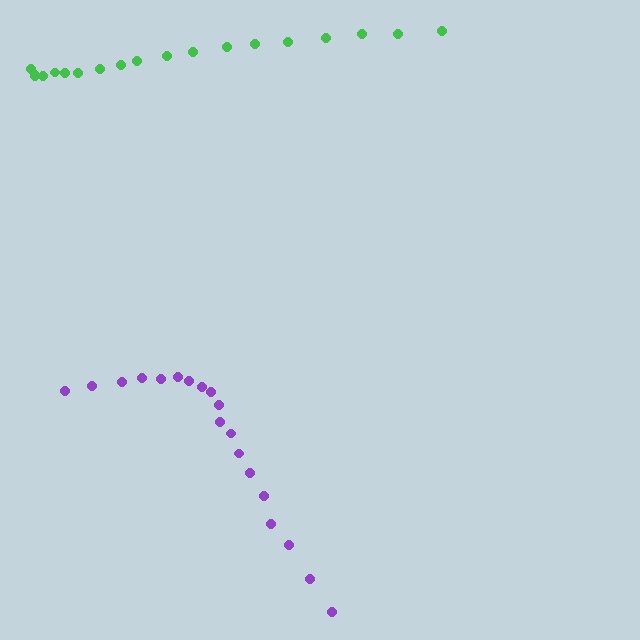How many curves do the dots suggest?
There are 2 distinct paths.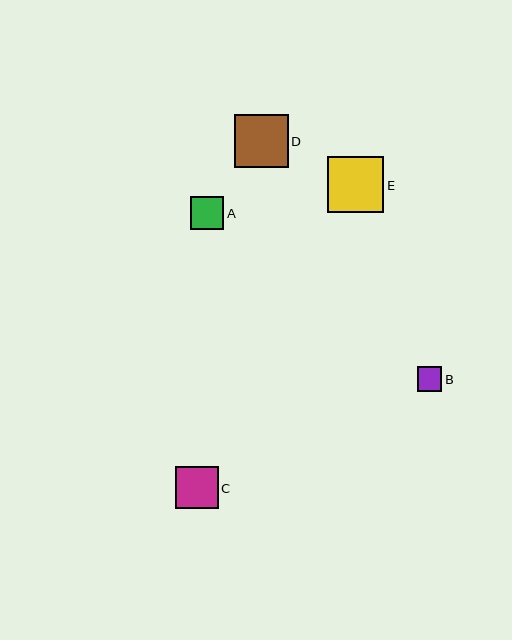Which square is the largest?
Square E is the largest with a size of approximately 57 pixels.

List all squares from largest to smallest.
From largest to smallest: E, D, C, A, B.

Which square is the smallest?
Square B is the smallest with a size of approximately 24 pixels.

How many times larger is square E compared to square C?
Square E is approximately 1.3 times the size of square C.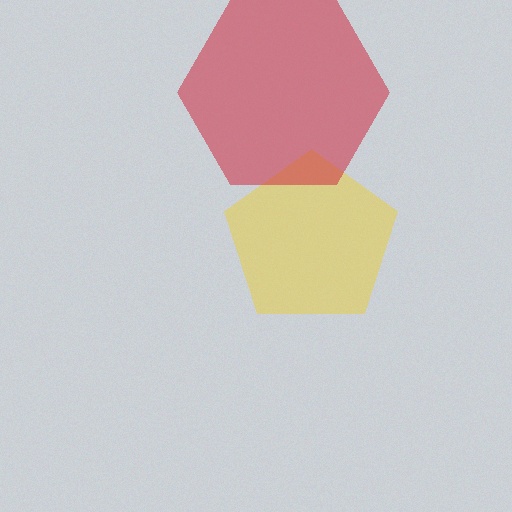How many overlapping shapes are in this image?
There are 2 overlapping shapes in the image.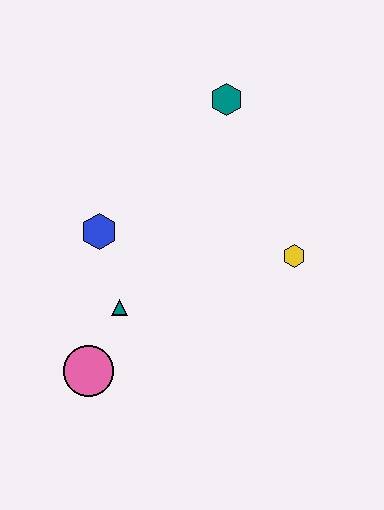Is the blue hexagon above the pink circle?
Yes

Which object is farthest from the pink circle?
The teal hexagon is farthest from the pink circle.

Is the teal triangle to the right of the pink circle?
Yes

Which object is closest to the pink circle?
The teal triangle is closest to the pink circle.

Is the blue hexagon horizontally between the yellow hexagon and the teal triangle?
No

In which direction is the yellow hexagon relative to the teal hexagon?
The yellow hexagon is below the teal hexagon.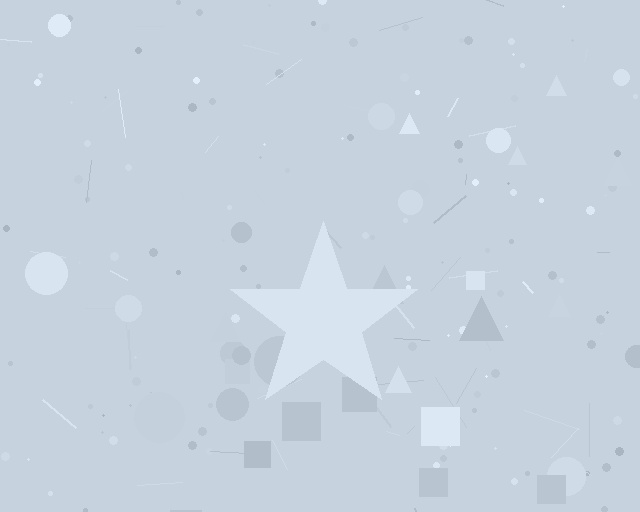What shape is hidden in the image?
A star is hidden in the image.